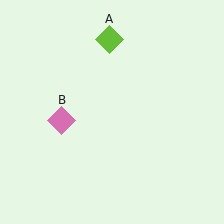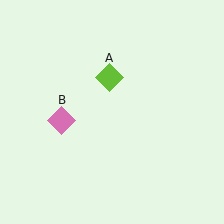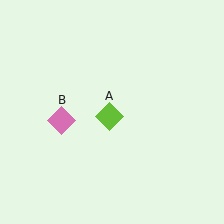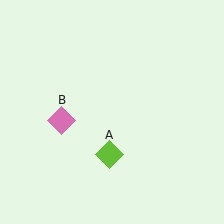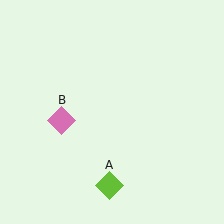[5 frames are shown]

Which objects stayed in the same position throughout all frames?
Pink diamond (object B) remained stationary.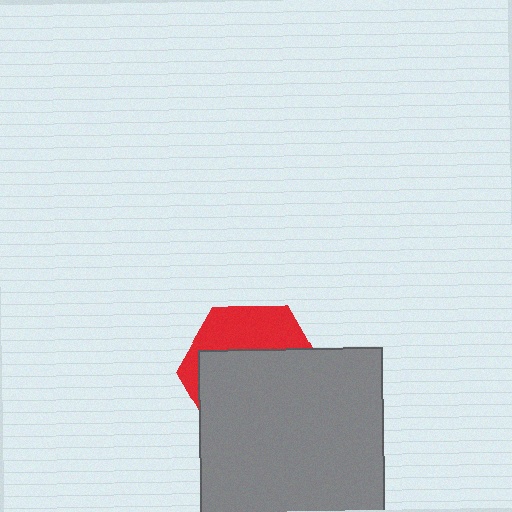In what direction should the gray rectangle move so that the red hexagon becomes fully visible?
The gray rectangle should move down. That is the shortest direction to clear the overlap and leave the red hexagon fully visible.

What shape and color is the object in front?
The object in front is a gray rectangle.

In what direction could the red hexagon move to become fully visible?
The red hexagon could move up. That would shift it out from behind the gray rectangle entirely.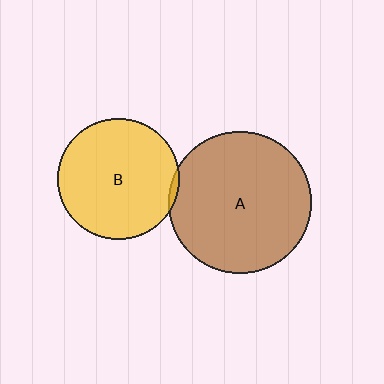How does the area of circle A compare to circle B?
Approximately 1.4 times.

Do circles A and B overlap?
Yes.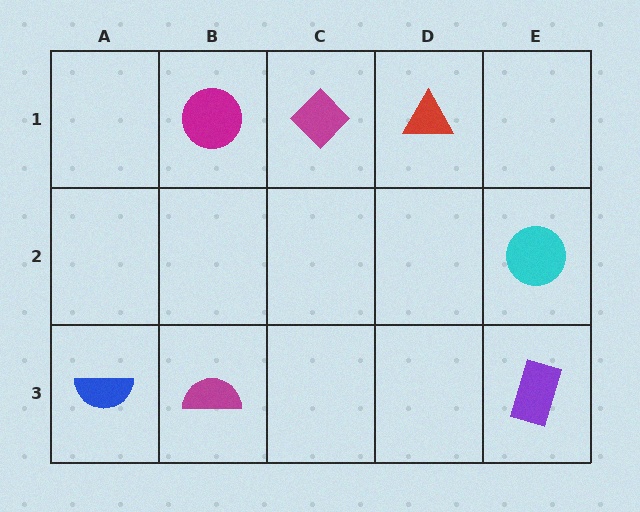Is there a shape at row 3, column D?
No, that cell is empty.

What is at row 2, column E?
A cyan circle.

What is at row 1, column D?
A red triangle.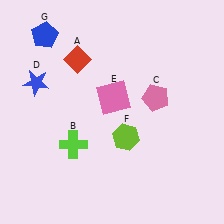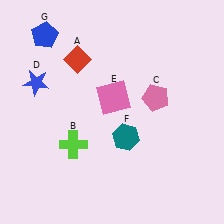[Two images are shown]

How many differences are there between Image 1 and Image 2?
There is 1 difference between the two images.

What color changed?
The hexagon (F) changed from lime in Image 1 to teal in Image 2.